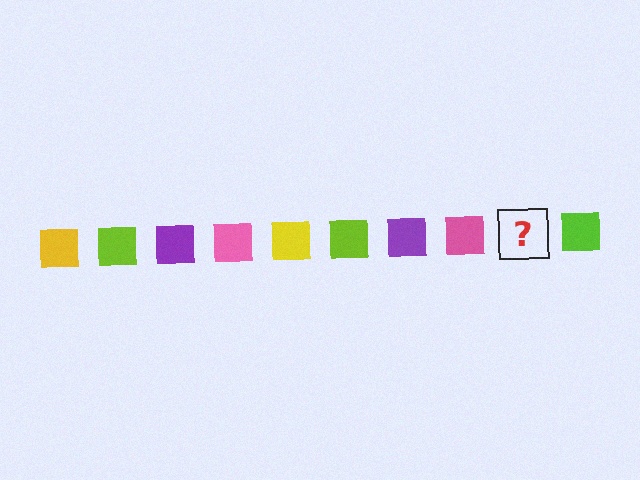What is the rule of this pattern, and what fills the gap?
The rule is that the pattern cycles through yellow, lime, purple, pink squares. The gap should be filled with a yellow square.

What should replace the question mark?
The question mark should be replaced with a yellow square.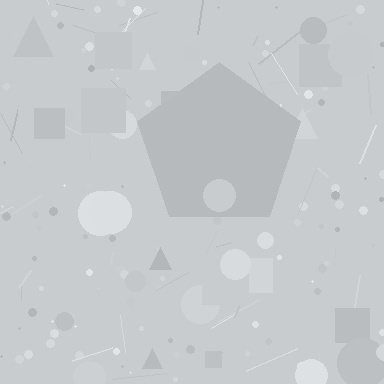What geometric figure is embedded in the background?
A pentagon is embedded in the background.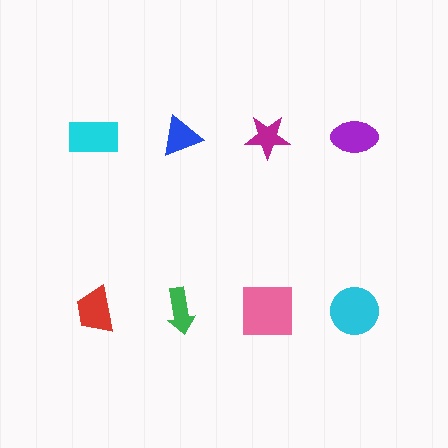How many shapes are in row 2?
4 shapes.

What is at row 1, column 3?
A magenta star.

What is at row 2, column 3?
A pink square.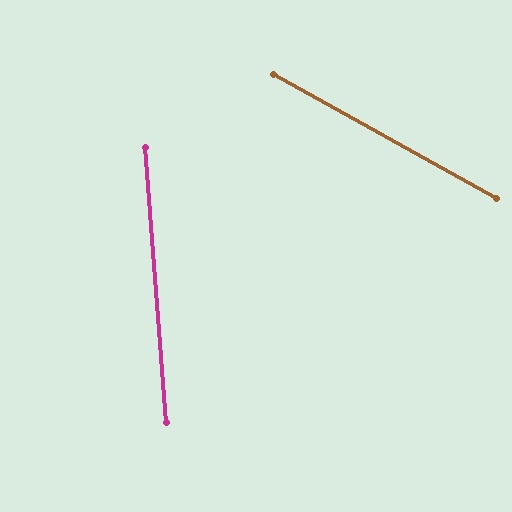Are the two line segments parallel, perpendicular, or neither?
Neither parallel nor perpendicular — they differ by about 57°.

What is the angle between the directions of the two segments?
Approximately 57 degrees.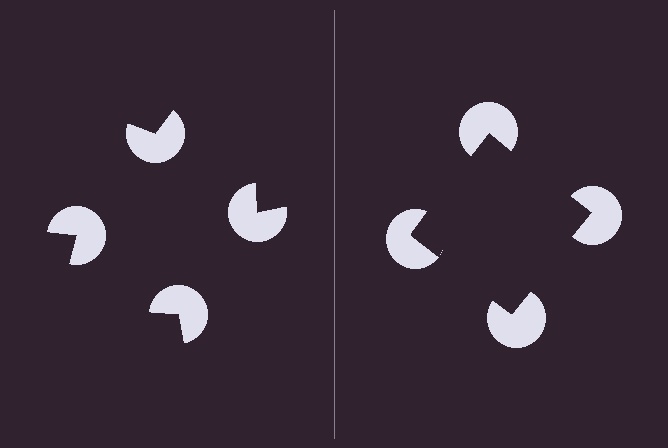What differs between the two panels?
The pac-man discs are positioned identically on both sides; only the wedge orientations differ. On the right they align to a square; on the left they are misaligned.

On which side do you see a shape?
An illusory square appears on the right side. On the left side the wedge cuts are rotated, so no coherent shape forms.